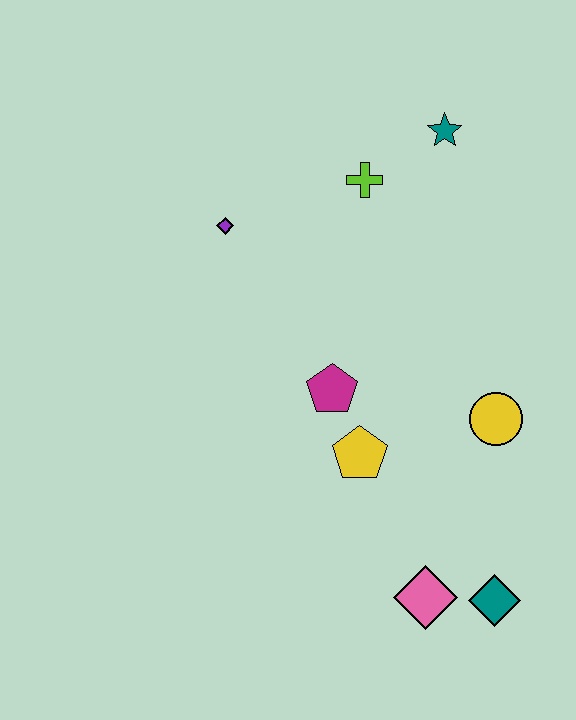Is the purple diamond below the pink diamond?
No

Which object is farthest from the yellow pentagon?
The teal star is farthest from the yellow pentagon.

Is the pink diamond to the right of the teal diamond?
No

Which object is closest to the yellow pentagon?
The magenta pentagon is closest to the yellow pentagon.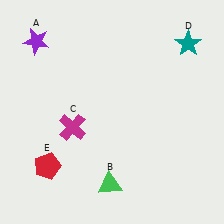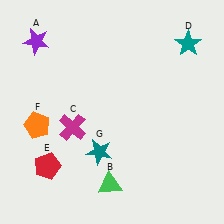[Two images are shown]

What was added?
An orange pentagon (F), a teal star (G) were added in Image 2.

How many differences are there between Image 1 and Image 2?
There are 2 differences between the two images.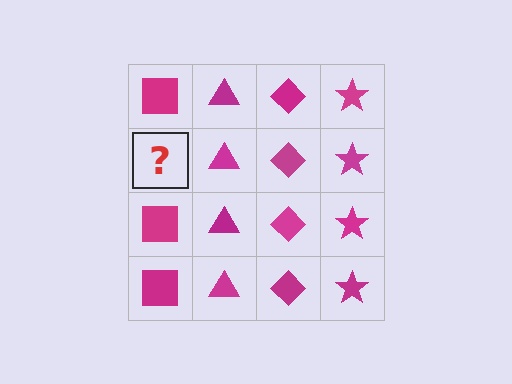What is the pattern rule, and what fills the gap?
The rule is that each column has a consistent shape. The gap should be filled with a magenta square.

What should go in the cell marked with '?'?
The missing cell should contain a magenta square.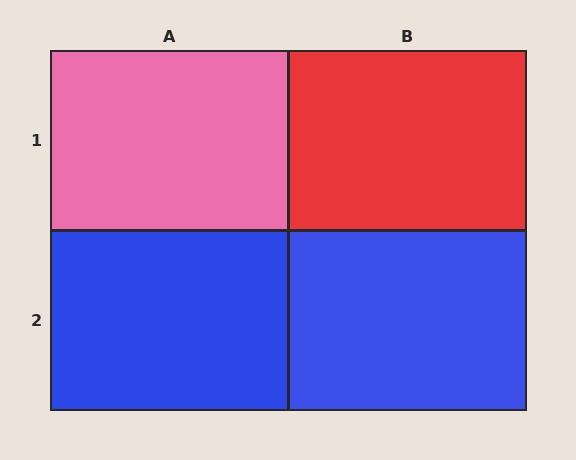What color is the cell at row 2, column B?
Blue.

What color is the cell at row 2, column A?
Blue.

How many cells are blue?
2 cells are blue.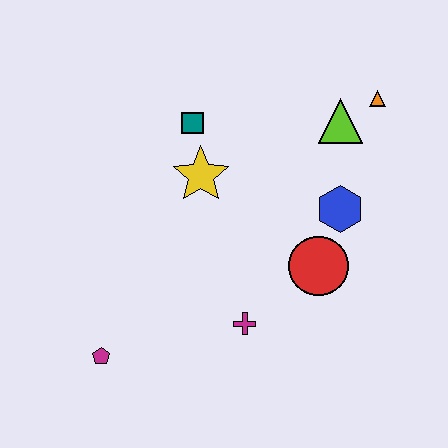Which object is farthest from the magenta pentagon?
The orange triangle is farthest from the magenta pentagon.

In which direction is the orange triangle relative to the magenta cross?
The orange triangle is above the magenta cross.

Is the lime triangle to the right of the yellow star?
Yes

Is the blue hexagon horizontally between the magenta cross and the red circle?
No